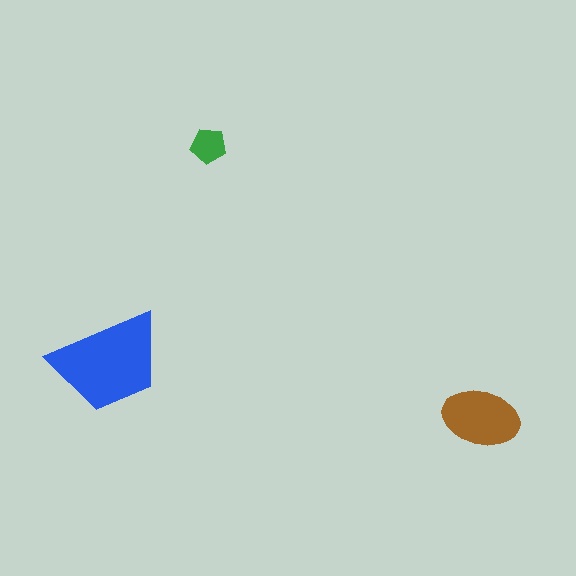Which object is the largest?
The blue trapezoid.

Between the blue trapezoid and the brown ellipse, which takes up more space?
The blue trapezoid.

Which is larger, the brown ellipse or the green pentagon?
The brown ellipse.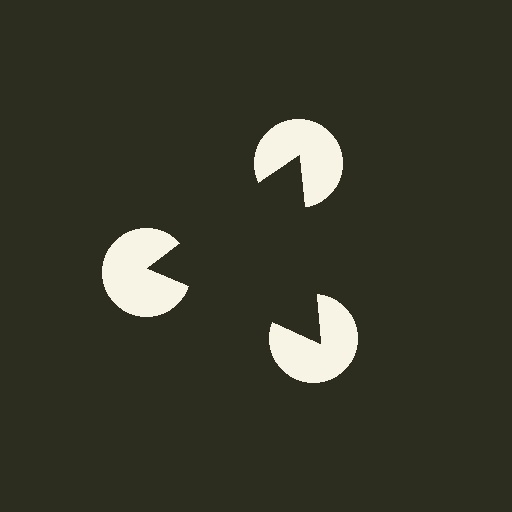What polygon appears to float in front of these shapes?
An illusory triangle — its edges are inferred from the aligned wedge cuts in the pac-man discs, not physically drawn.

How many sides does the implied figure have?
3 sides.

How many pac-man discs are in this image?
There are 3 — one at each vertex of the illusory triangle.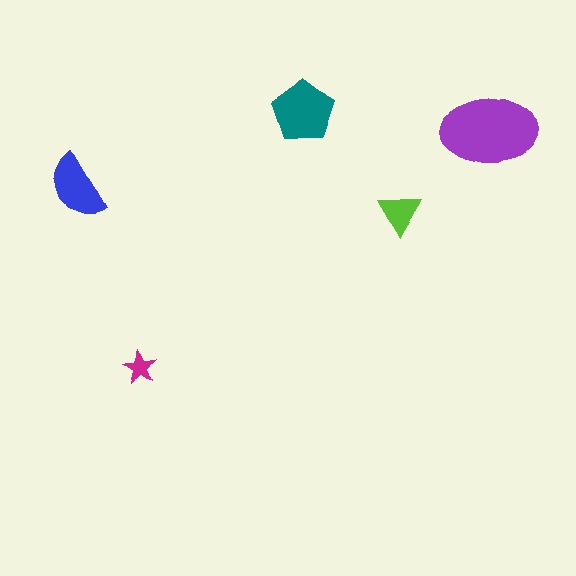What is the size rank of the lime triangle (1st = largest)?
4th.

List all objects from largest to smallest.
The purple ellipse, the teal pentagon, the blue semicircle, the lime triangle, the magenta star.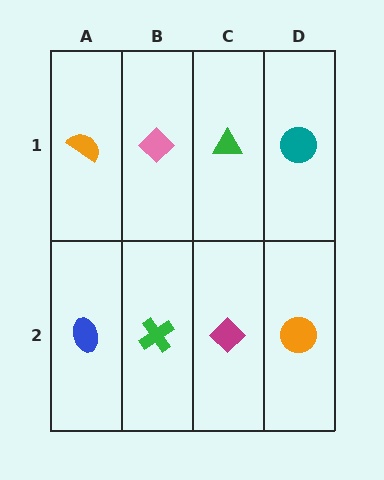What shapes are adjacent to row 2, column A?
An orange semicircle (row 1, column A), a green cross (row 2, column B).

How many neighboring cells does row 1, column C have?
3.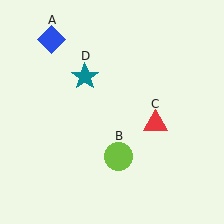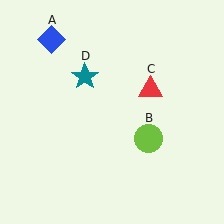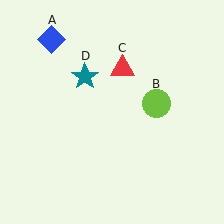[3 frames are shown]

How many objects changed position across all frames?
2 objects changed position: lime circle (object B), red triangle (object C).